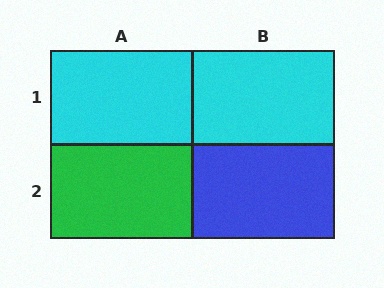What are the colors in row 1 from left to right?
Cyan, cyan.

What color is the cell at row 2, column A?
Green.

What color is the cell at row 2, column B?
Blue.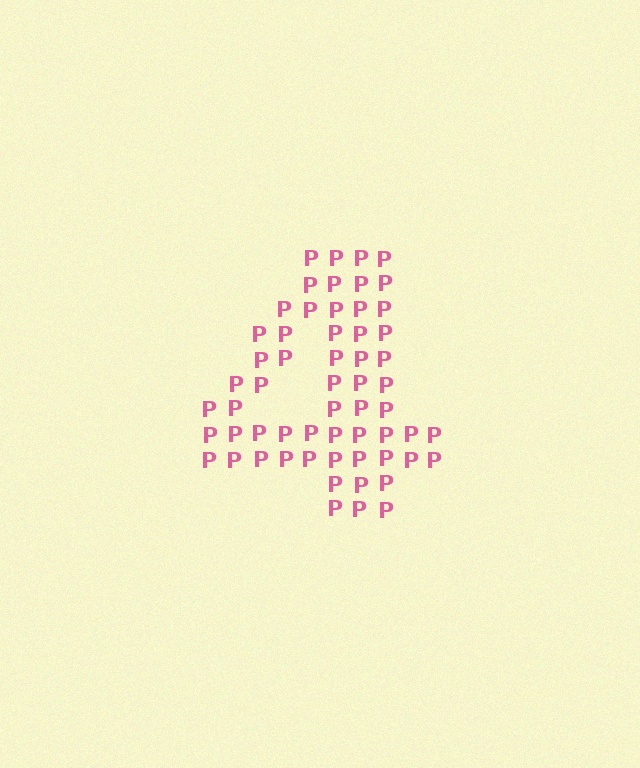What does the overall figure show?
The overall figure shows the digit 4.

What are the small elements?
The small elements are letter P's.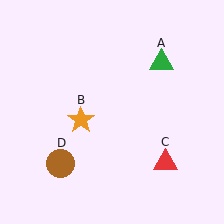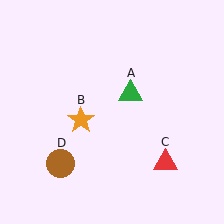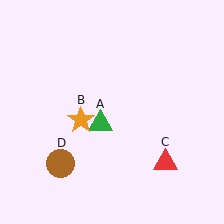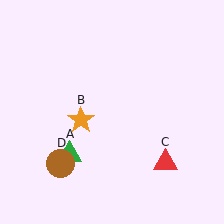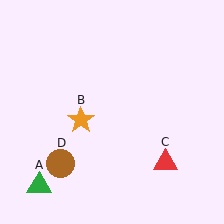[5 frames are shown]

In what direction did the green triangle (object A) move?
The green triangle (object A) moved down and to the left.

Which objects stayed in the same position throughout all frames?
Orange star (object B) and red triangle (object C) and brown circle (object D) remained stationary.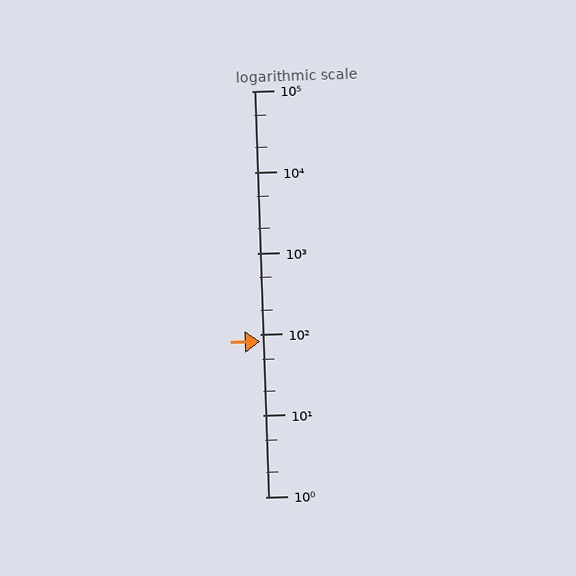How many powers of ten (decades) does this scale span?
The scale spans 5 decades, from 1 to 100000.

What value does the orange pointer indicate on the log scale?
The pointer indicates approximately 83.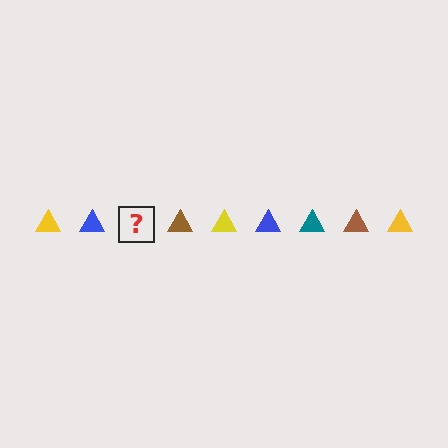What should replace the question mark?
The question mark should be replaced with a teal triangle.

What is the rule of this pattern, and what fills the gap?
The rule is that the pattern cycles through yellow, blue, teal, brown triangles. The gap should be filled with a teal triangle.